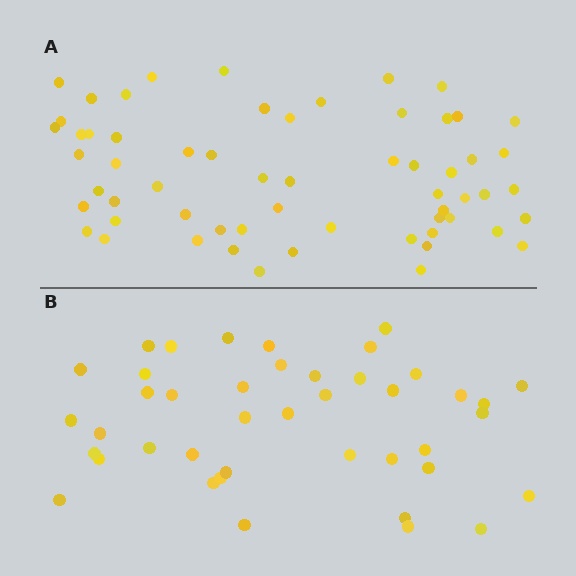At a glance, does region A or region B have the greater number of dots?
Region A (the top region) has more dots.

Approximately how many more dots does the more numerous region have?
Region A has approximately 20 more dots than region B.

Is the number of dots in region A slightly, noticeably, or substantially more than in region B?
Region A has noticeably more, but not dramatically so. The ratio is roughly 1.4 to 1.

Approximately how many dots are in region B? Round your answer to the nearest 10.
About 40 dots. (The exact count is 42, which rounds to 40.)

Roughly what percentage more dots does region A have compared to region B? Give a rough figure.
About 45% more.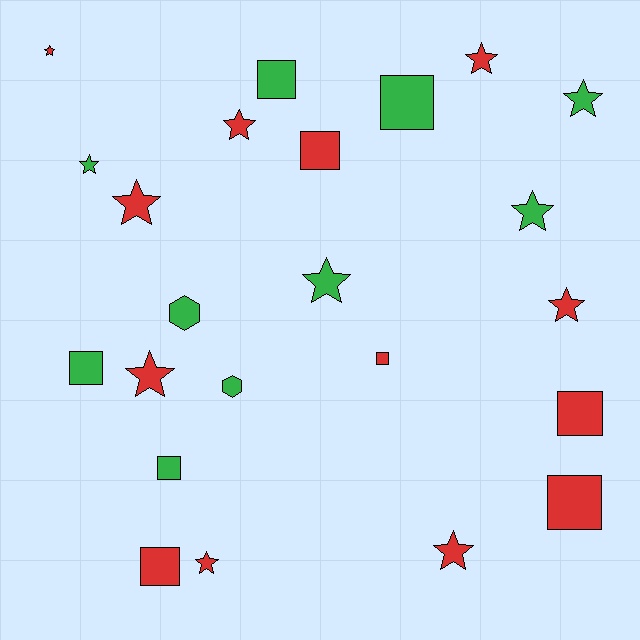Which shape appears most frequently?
Star, with 12 objects.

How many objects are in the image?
There are 23 objects.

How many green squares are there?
There are 4 green squares.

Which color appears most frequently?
Red, with 13 objects.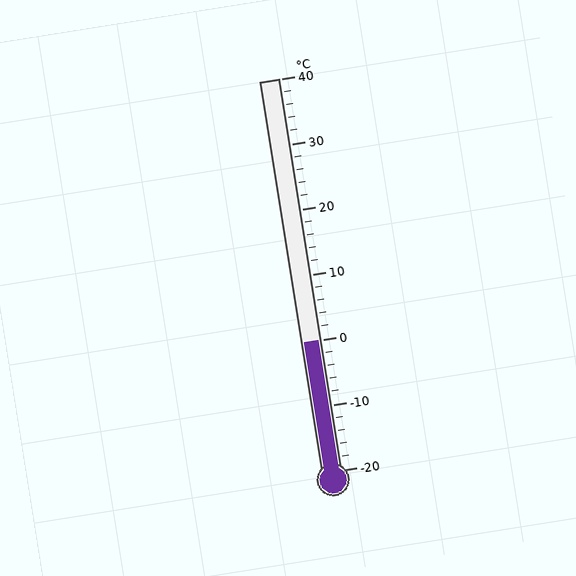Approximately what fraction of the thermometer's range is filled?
The thermometer is filled to approximately 35% of its range.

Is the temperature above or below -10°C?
The temperature is above -10°C.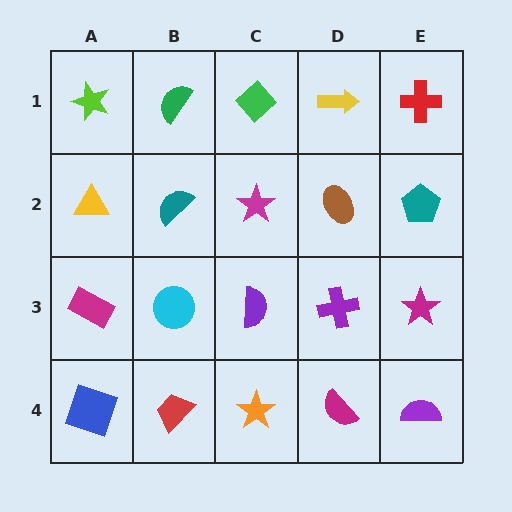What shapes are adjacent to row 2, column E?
A red cross (row 1, column E), a magenta star (row 3, column E), a brown ellipse (row 2, column D).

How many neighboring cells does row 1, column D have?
3.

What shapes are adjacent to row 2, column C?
A green diamond (row 1, column C), a purple semicircle (row 3, column C), a teal semicircle (row 2, column B), a brown ellipse (row 2, column D).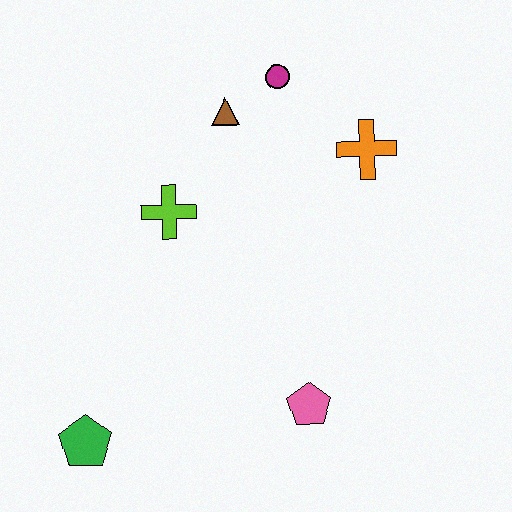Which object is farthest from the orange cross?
The green pentagon is farthest from the orange cross.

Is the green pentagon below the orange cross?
Yes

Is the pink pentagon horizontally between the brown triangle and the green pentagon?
No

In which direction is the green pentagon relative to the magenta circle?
The green pentagon is below the magenta circle.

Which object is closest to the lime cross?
The brown triangle is closest to the lime cross.